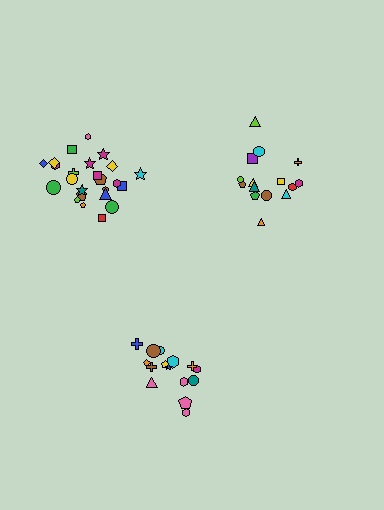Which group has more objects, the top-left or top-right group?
The top-left group.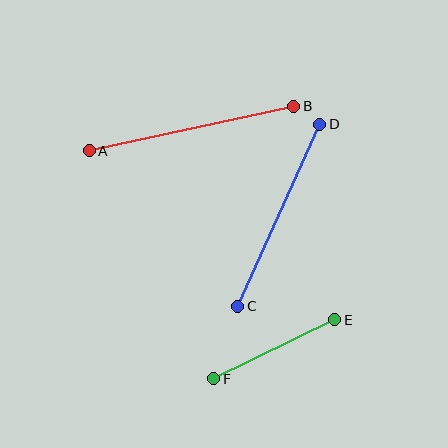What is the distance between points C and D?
The distance is approximately 200 pixels.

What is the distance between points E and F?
The distance is approximately 135 pixels.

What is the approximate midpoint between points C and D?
The midpoint is at approximately (279, 215) pixels.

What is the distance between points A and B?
The distance is approximately 209 pixels.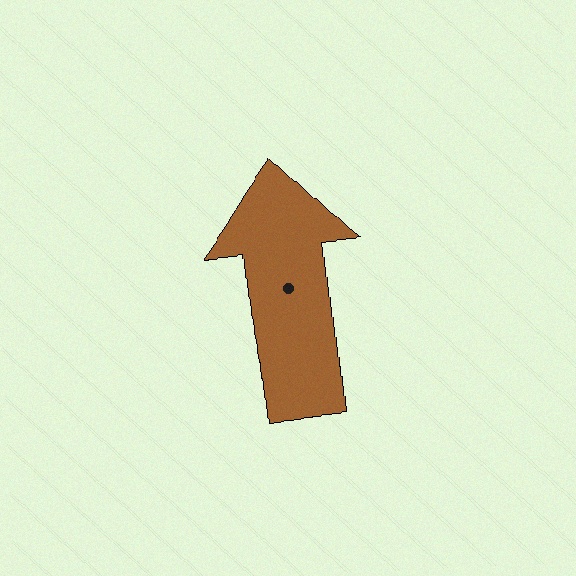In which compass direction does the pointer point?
North.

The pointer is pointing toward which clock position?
Roughly 12 o'clock.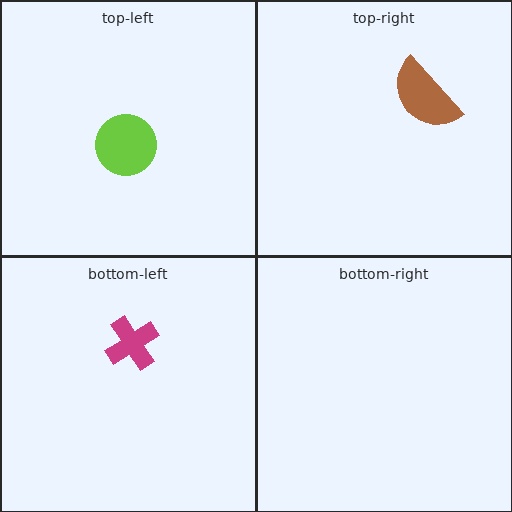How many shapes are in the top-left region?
1.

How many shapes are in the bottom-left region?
1.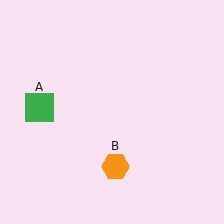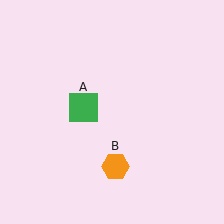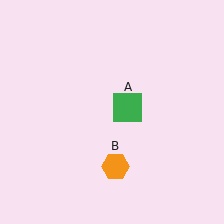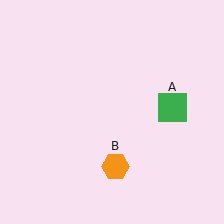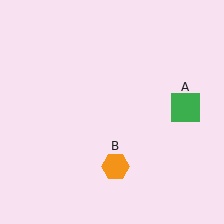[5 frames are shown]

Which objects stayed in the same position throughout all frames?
Orange hexagon (object B) remained stationary.